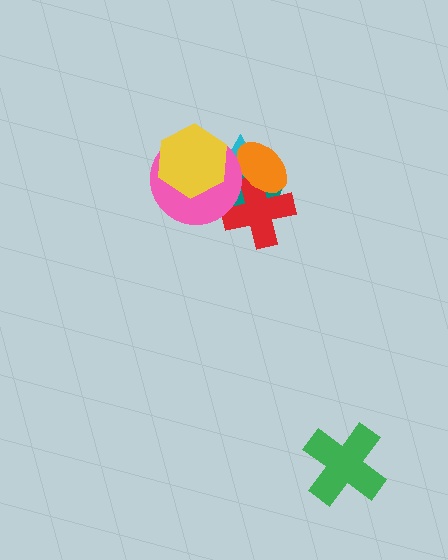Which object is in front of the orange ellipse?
The pink circle is in front of the orange ellipse.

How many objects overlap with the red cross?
4 objects overlap with the red cross.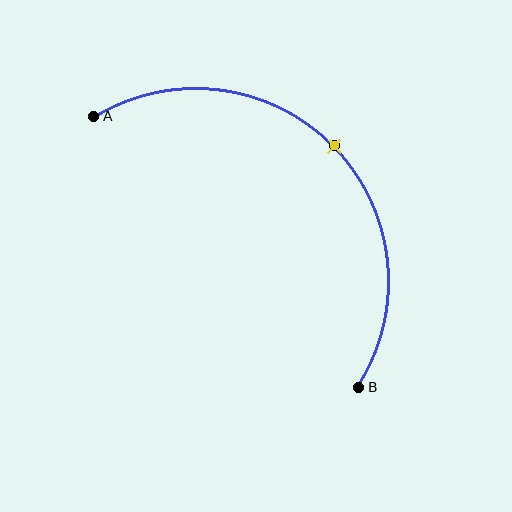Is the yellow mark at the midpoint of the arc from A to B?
Yes. The yellow mark lies on the arc at equal arc-length from both A and B — it is the arc midpoint.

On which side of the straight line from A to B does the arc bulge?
The arc bulges above and to the right of the straight line connecting A and B.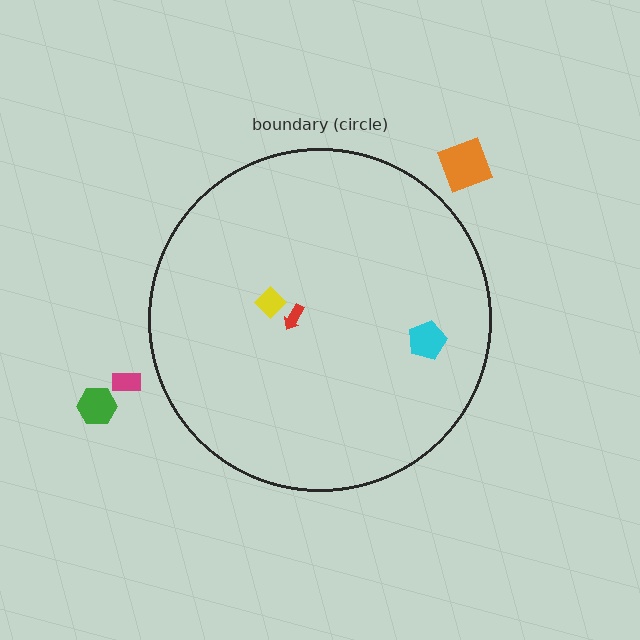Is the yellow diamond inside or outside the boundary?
Inside.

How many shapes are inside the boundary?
3 inside, 3 outside.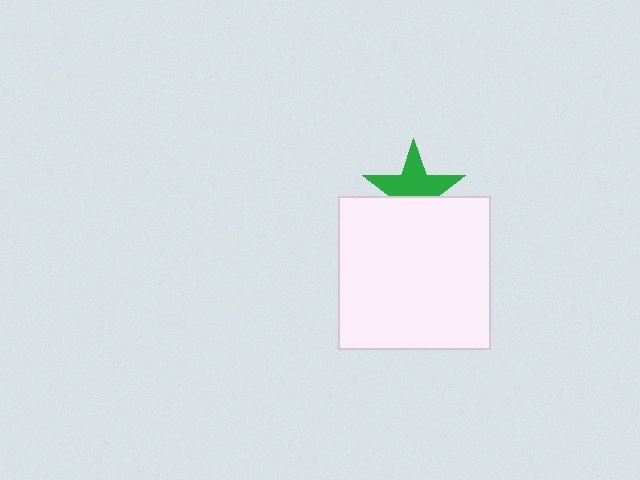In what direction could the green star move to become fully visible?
The green star could move up. That would shift it out from behind the white square entirely.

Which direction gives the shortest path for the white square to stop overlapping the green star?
Moving down gives the shortest separation.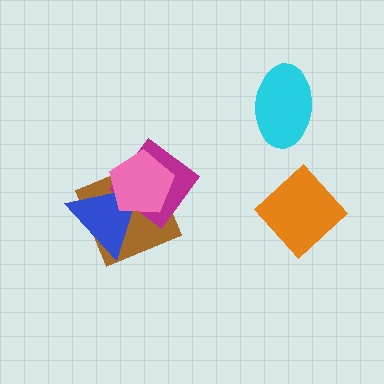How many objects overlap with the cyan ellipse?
0 objects overlap with the cyan ellipse.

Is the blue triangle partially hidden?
Yes, it is partially covered by another shape.